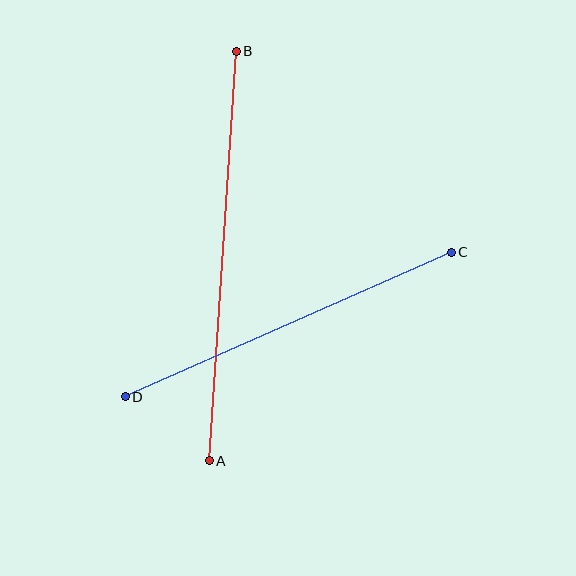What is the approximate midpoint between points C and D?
The midpoint is at approximately (288, 324) pixels.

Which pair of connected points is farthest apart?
Points A and B are farthest apart.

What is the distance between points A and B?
The distance is approximately 410 pixels.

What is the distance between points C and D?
The distance is approximately 356 pixels.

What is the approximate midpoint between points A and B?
The midpoint is at approximately (223, 256) pixels.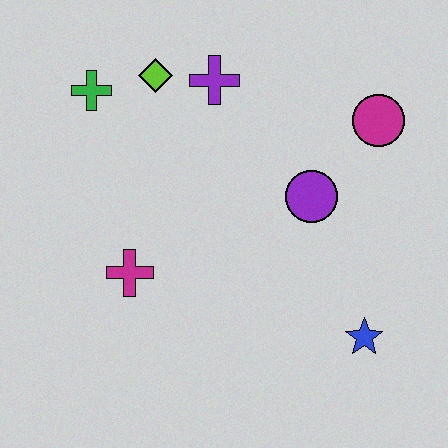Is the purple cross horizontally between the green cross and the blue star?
Yes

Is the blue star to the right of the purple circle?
Yes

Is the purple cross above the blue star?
Yes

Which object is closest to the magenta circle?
The purple circle is closest to the magenta circle.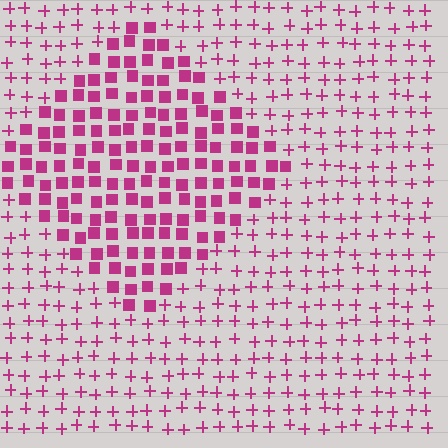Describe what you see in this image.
The image is filled with small magenta elements arranged in a uniform grid. A diamond-shaped region contains squares, while the surrounding area contains plus signs. The boundary is defined purely by the change in element shape.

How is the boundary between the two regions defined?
The boundary is defined by a change in element shape: squares inside vs. plus signs outside. All elements share the same color and spacing.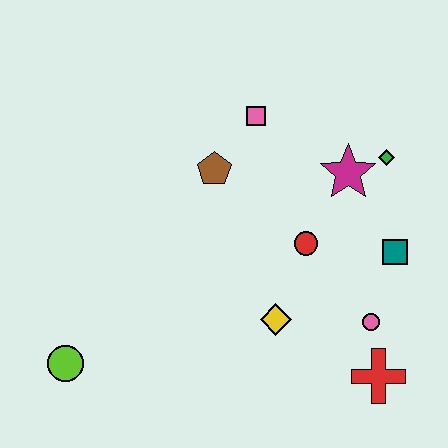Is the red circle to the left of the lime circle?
No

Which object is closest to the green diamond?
The magenta star is closest to the green diamond.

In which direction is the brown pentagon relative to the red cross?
The brown pentagon is above the red cross.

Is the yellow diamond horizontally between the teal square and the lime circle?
Yes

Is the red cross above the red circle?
No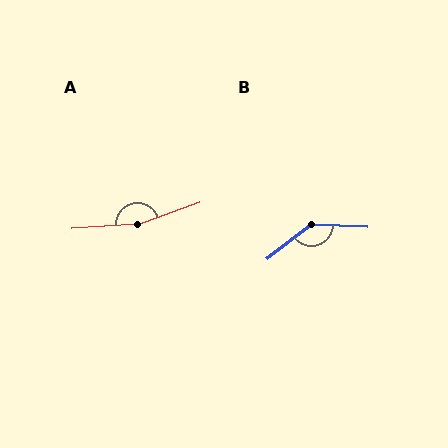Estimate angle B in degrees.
Approximately 140 degrees.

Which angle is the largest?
A, at approximately 165 degrees.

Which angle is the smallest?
B, at approximately 140 degrees.